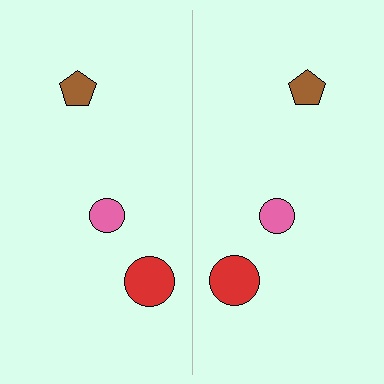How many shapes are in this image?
There are 6 shapes in this image.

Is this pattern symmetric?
Yes, this pattern has bilateral (reflection) symmetry.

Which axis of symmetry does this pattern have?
The pattern has a vertical axis of symmetry running through the center of the image.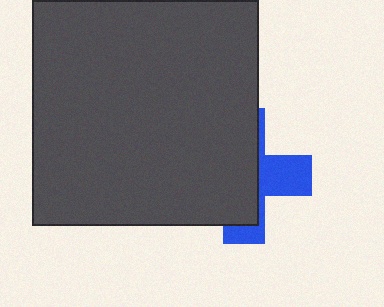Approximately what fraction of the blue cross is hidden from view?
Roughly 65% of the blue cross is hidden behind the dark gray square.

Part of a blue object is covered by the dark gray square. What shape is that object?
It is a cross.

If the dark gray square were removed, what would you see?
You would see the complete blue cross.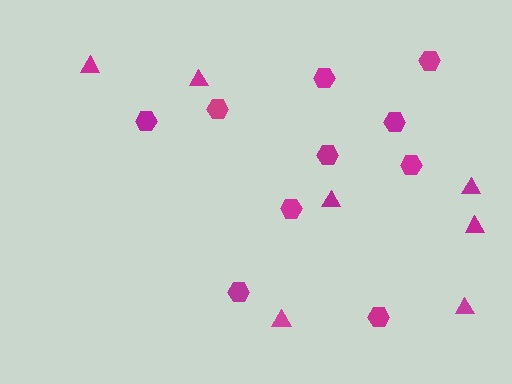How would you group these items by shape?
There are 2 groups: one group of hexagons (10) and one group of triangles (7).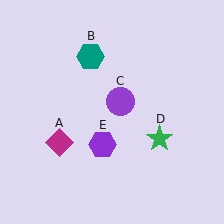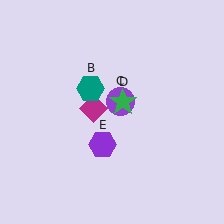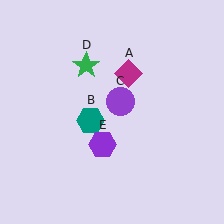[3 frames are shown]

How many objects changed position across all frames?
3 objects changed position: magenta diamond (object A), teal hexagon (object B), green star (object D).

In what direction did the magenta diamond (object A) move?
The magenta diamond (object A) moved up and to the right.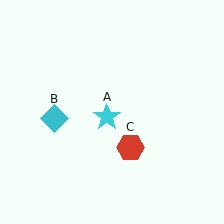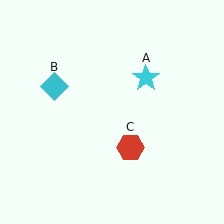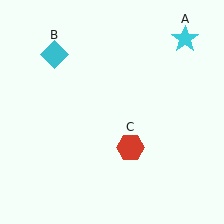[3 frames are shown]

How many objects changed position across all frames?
2 objects changed position: cyan star (object A), cyan diamond (object B).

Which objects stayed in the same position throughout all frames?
Red hexagon (object C) remained stationary.